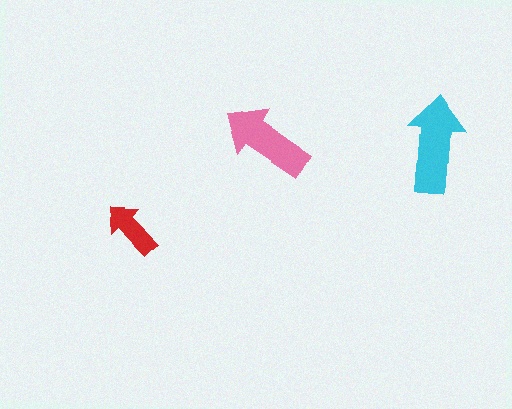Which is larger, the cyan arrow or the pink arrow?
The cyan one.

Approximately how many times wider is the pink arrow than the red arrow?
About 1.5 times wider.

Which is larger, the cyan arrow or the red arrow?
The cyan one.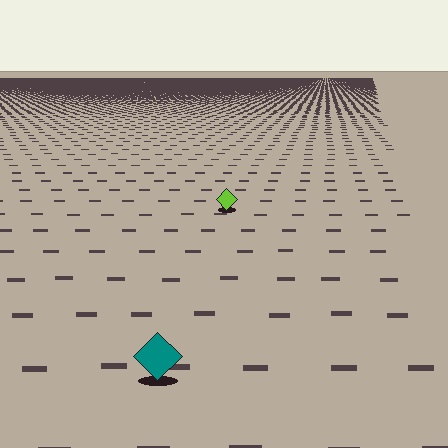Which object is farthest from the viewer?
The lime diamond is farthest from the viewer. It appears smaller and the ground texture around it is denser.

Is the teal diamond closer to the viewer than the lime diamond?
Yes. The teal diamond is closer — you can tell from the texture gradient: the ground texture is coarser near it.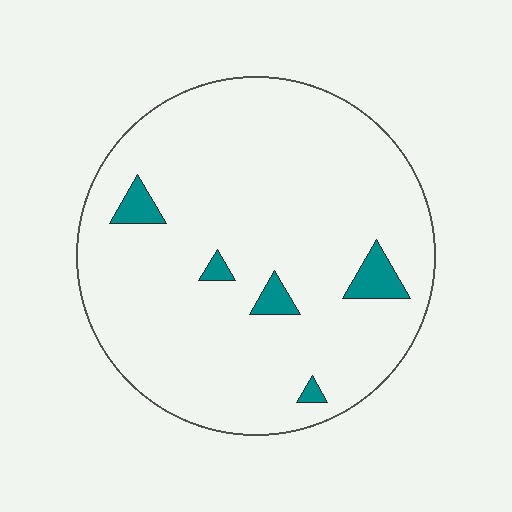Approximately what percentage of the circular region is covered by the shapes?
Approximately 5%.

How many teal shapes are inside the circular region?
5.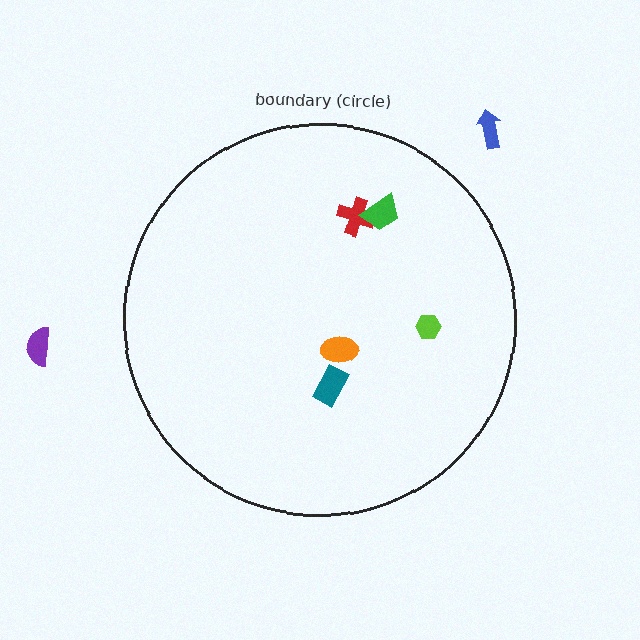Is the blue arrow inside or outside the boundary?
Outside.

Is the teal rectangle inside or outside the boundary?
Inside.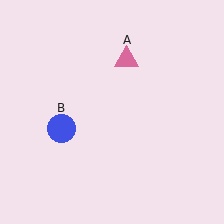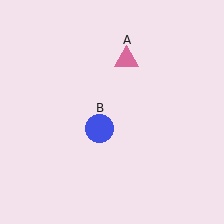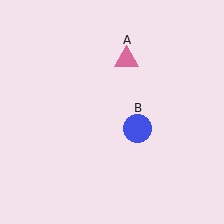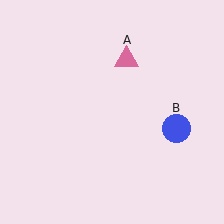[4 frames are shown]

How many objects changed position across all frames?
1 object changed position: blue circle (object B).